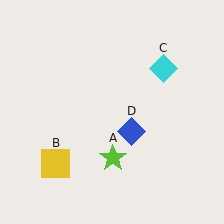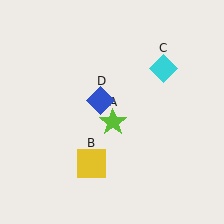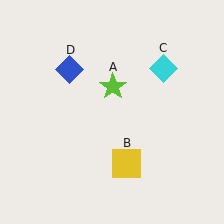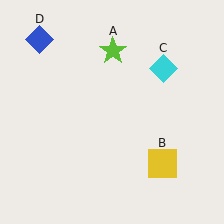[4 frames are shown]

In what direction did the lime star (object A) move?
The lime star (object A) moved up.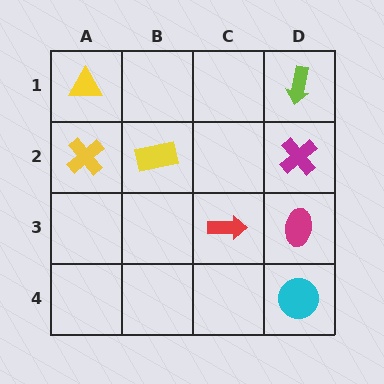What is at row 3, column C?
A red arrow.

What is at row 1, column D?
A lime arrow.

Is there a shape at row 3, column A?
No, that cell is empty.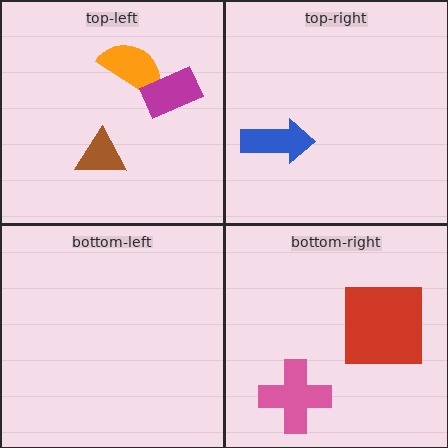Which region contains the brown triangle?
The top-left region.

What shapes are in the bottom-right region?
The pink cross, the red square.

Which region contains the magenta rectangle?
The top-left region.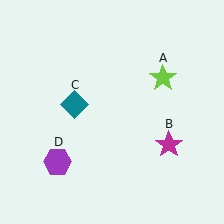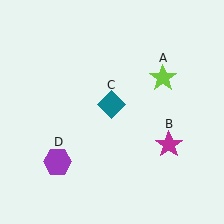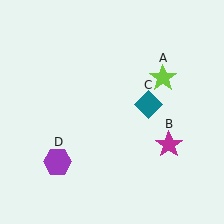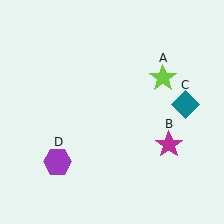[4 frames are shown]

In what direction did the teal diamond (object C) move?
The teal diamond (object C) moved right.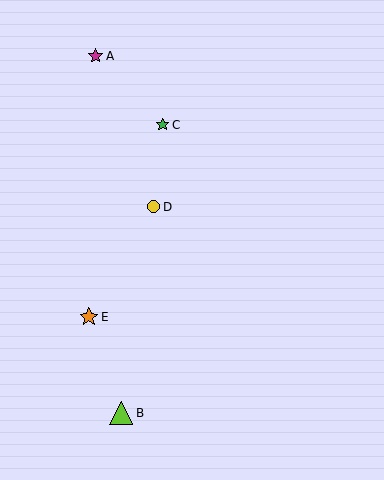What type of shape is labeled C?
Shape C is a green star.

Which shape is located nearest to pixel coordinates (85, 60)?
The magenta star (labeled A) at (95, 56) is nearest to that location.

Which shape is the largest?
The lime triangle (labeled B) is the largest.